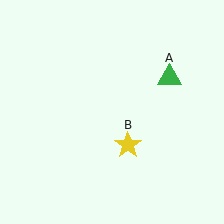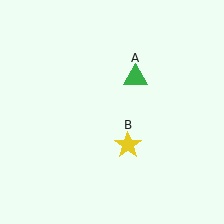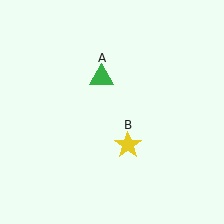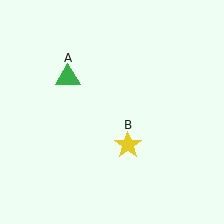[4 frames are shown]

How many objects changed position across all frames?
1 object changed position: green triangle (object A).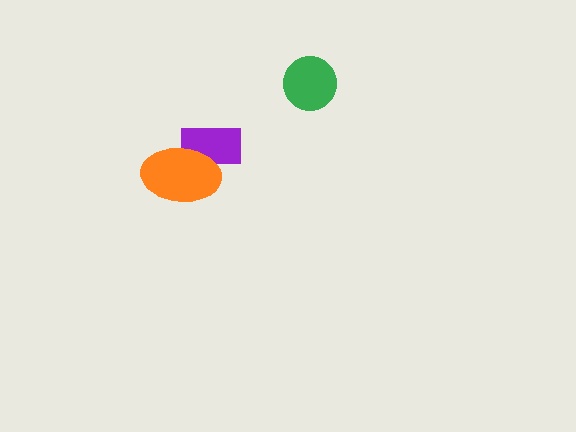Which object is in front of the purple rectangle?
The orange ellipse is in front of the purple rectangle.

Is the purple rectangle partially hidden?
Yes, it is partially covered by another shape.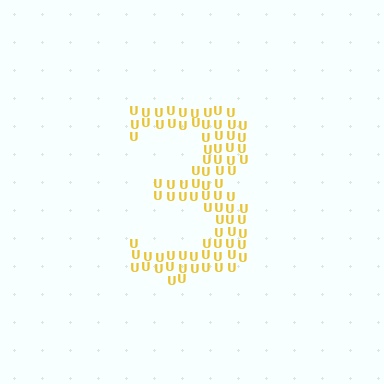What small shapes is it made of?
It is made of small letter U's.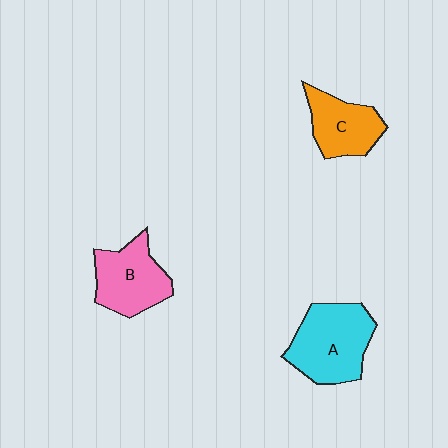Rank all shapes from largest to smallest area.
From largest to smallest: A (cyan), B (pink), C (orange).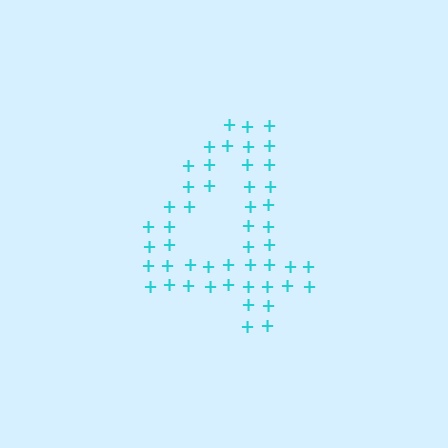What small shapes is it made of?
It is made of small plus signs.